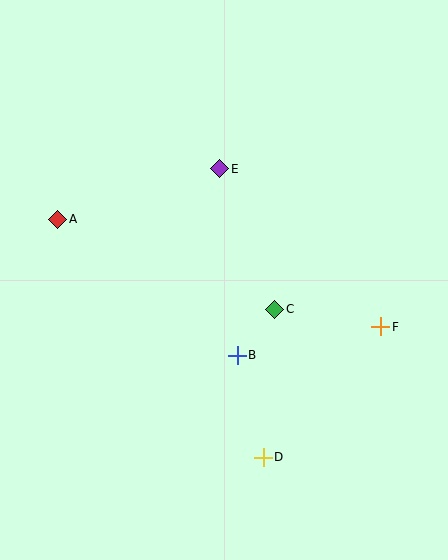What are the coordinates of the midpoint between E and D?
The midpoint between E and D is at (241, 313).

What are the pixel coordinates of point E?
Point E is at (220, 169).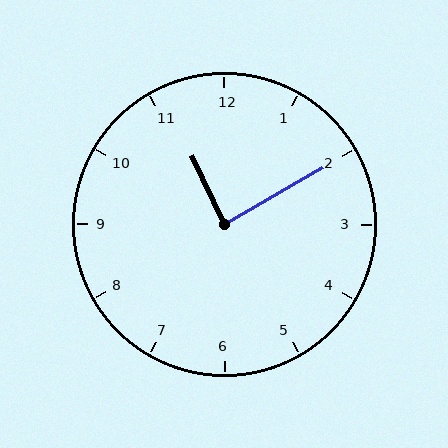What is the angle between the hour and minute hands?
Approximately 85 degrees.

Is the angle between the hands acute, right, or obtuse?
It is right.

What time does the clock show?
11:10.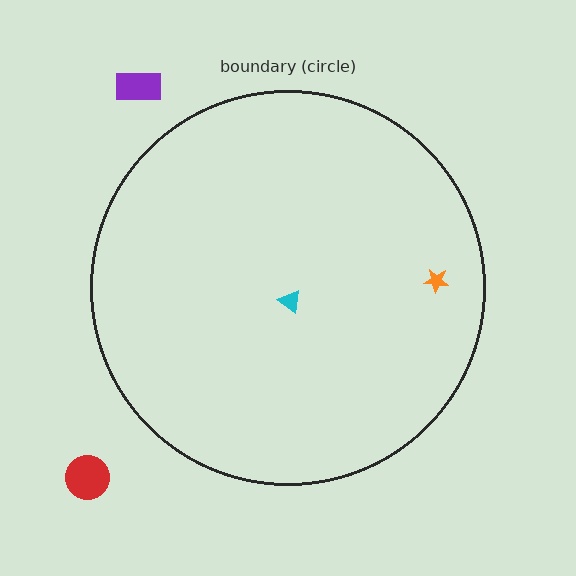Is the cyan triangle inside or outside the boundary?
Inside.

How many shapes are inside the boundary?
2 inside, 2 outside.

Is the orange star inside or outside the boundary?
Inside.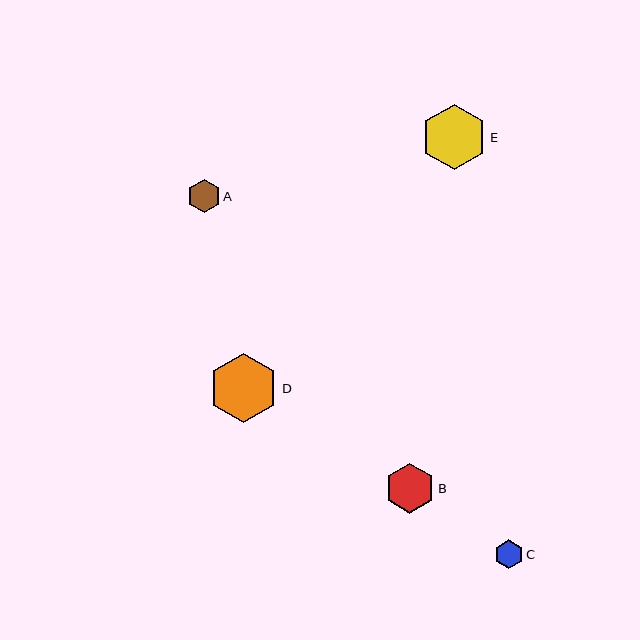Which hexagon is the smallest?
Hexagon C is the smallest with a size of approximately 28 pixels.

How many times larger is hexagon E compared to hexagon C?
Hexagon E is approximately 2.3 times the size of hexagon C.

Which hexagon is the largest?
Hexagon D is the largest with a size of approximately 70 pixels.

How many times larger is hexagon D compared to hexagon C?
Hexagon D is approximately 2.5 times the size of hexagon C.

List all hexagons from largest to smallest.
From largest to smallest: D, E, B, A, C.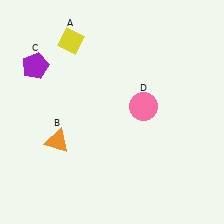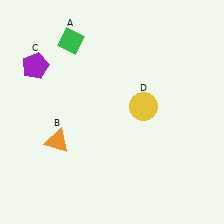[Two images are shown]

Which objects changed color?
A changed from yellow to green. D changed from pink to yellow.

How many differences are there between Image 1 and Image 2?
There are 2 differences between the two images.